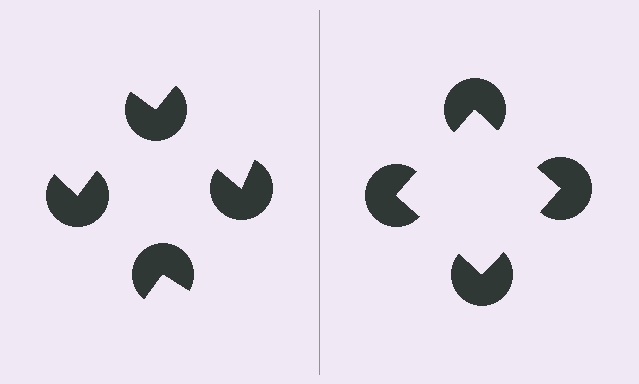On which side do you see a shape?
An illusory square appears on the right side. On the left side the wedge cuts are rotated, so no coherent shape forms.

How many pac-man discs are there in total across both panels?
8 — 4 on each side.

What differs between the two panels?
The pac-man discs are positioned identically on both sides; only the wedge orientations differ. On the right they align to a square; on the left they are misaligned.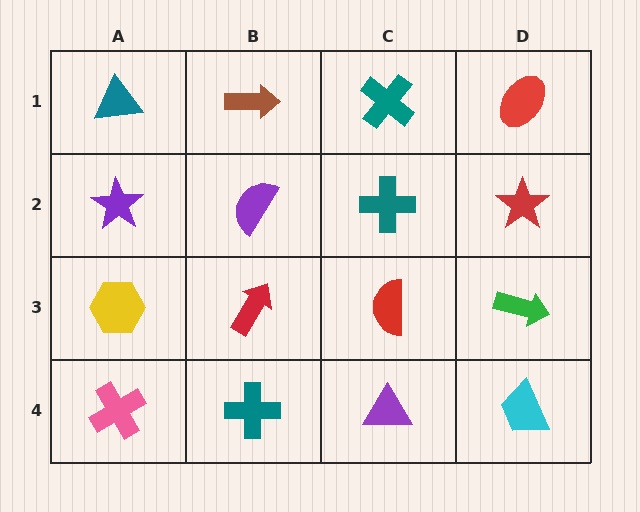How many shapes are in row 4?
4 shapes.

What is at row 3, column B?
A red arrow.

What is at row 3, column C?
A red semicircle.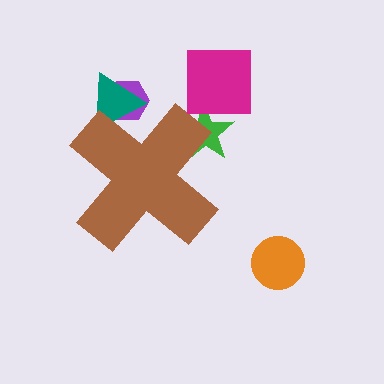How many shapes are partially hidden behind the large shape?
3 shapes are partially hidden.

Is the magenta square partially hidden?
No, the magenta square is fully visible.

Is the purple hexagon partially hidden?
Yes, the purple hexagon is partially hidden behind the brown cross.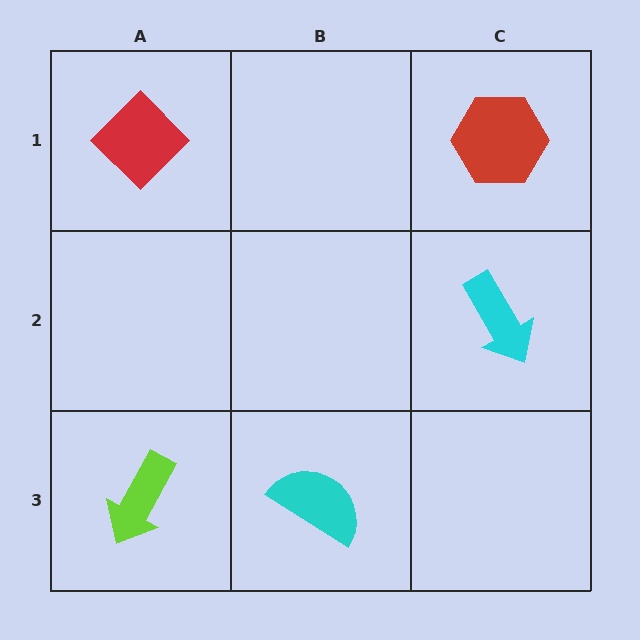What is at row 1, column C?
A red hexagon.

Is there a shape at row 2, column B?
No, that cell is empty.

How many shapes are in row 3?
2 shapes.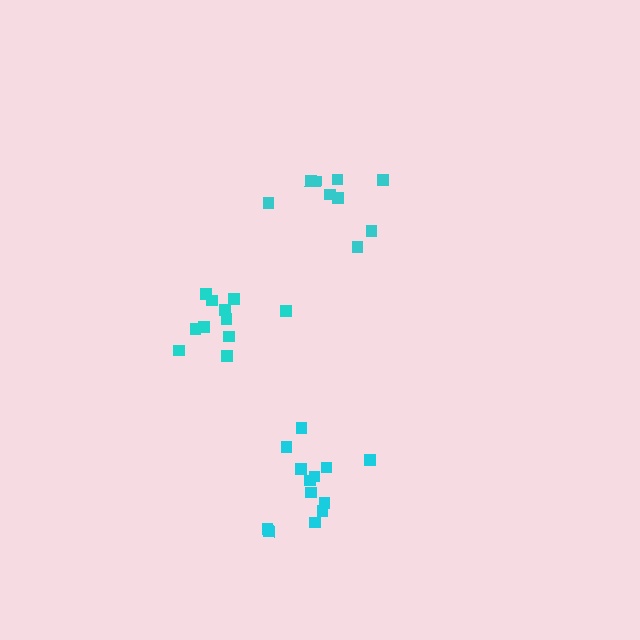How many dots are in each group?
Group 1: 11 dots, Group 2: 13 dots, Group 3: 9 dots (33 total).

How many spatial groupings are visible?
There are 3 spatial groupings.